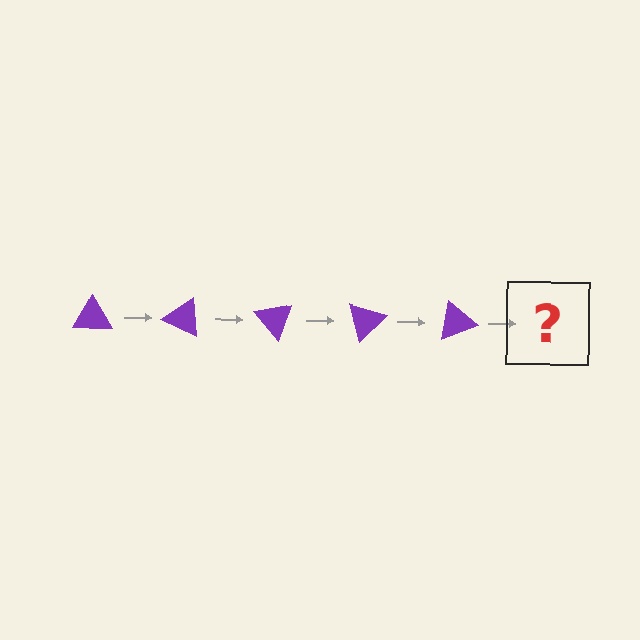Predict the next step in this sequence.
The next step is a purple triangle rotated 125 degrees.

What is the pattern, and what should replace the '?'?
The pattern is that the triangle rotates 25 degrees each step. The '?' should be a purple triangle rotated 125 degrees.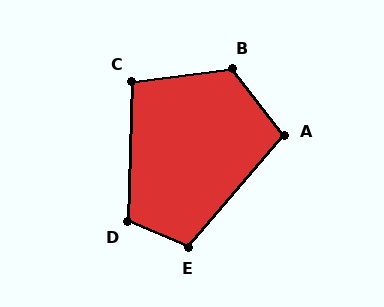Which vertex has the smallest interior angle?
C, at approximately 99 degrees.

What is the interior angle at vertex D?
Approximately 111 degrees (obtuse).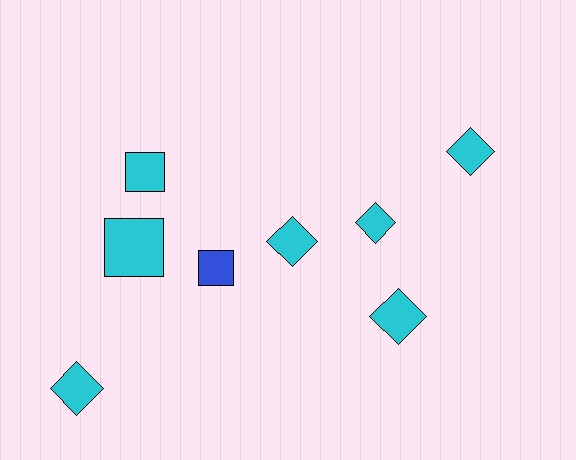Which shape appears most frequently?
Diamond, with 5 objects.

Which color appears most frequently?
Cyan, with 7 objects.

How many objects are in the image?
There are 8 objects.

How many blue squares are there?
There is 1 blue square.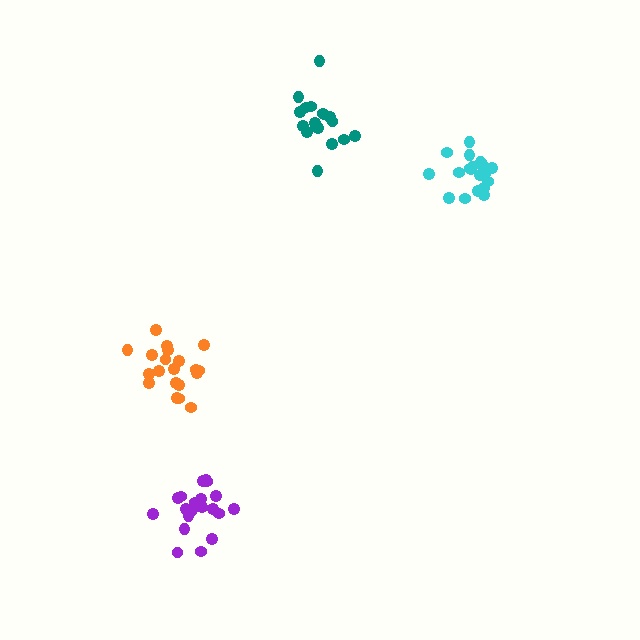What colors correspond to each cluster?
The clusters are colored: orange, teal, purple, cyan.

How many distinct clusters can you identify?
There are 4 distinct clusters.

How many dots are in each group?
Group 1: 20 dots, Group 2: 17 dots, Group 3: 20 dots, Group 4: 19 dots (76 total).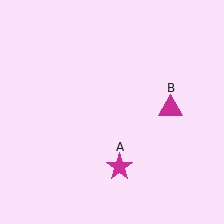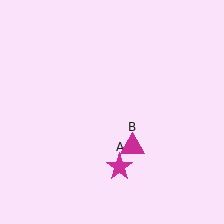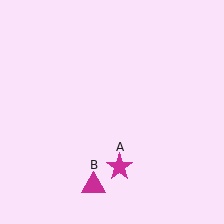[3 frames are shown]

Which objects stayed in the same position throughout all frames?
Magenta star (object A) remained stationary.